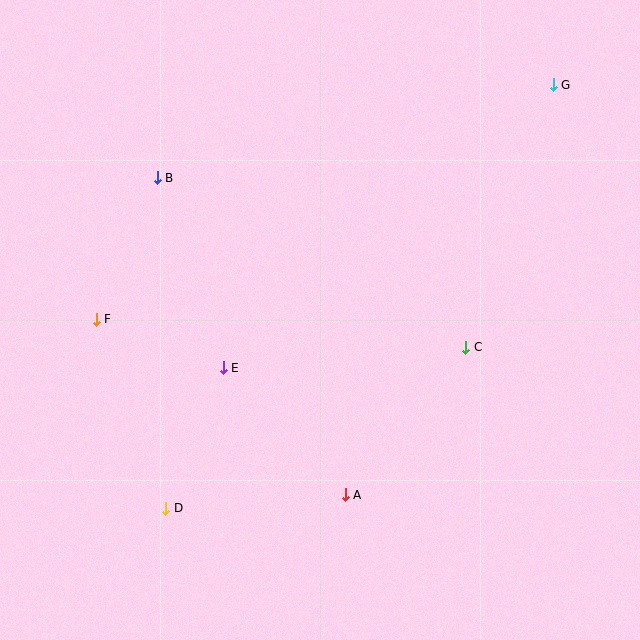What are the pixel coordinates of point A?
Point A is at (345, 495).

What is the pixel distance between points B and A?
The distance between B and A is 369 pixels.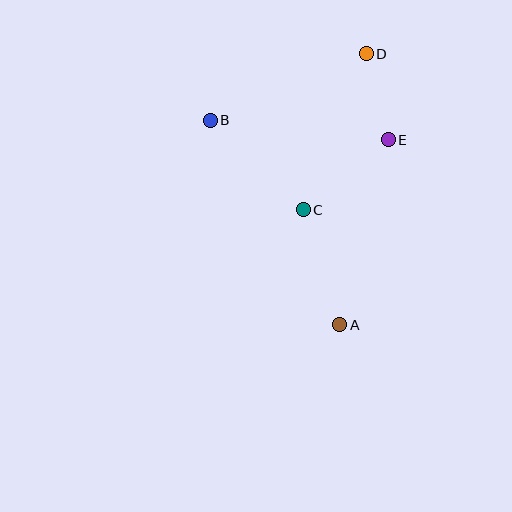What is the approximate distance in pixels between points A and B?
The distance between A and B is approximately 242 pixels.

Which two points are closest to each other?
Points D and E are closest to each other.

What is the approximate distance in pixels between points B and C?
The distance between B and C is approximately 129 pixels.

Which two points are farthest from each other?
Points A and D are farthest from each other.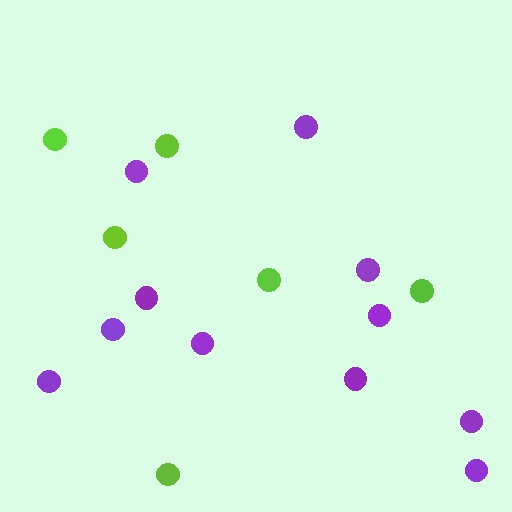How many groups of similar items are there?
There are 2 groups: one group of purple circles (11) and one group of lime circles (6).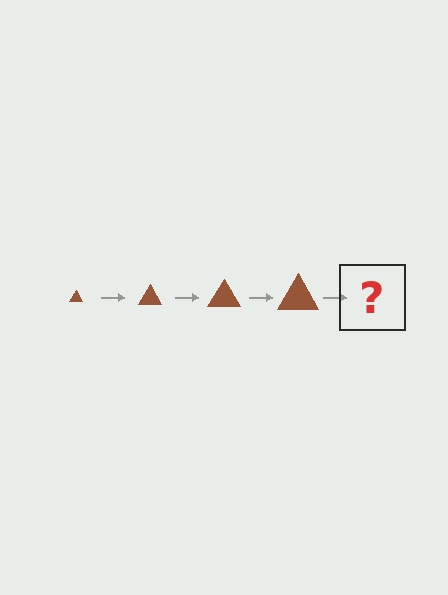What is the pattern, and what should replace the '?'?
The pattern is that the triangle gets progressively larger each step. The '?' should be a brown triangle, larger than the previous one.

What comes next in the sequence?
The next element should be a brown triangle, larger than the previous one.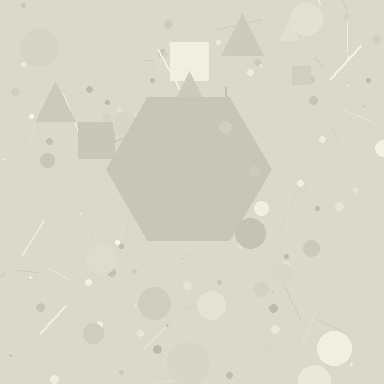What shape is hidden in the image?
A hexagon is hidden in the image.